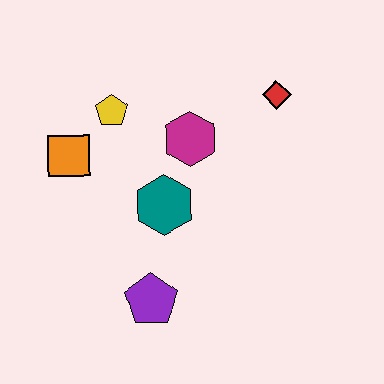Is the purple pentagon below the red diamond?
Yes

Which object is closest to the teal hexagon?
The magenta hexagon is closest to the teal hexagon.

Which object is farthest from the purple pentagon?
The red diamond is farthest from the purple pentagon.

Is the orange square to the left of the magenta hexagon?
Yes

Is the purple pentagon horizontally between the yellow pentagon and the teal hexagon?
Yes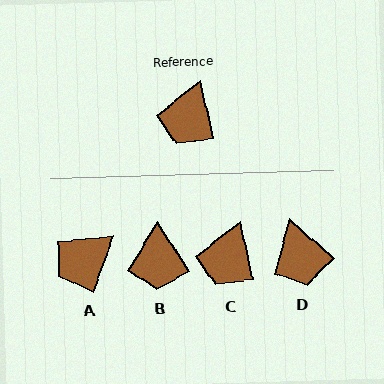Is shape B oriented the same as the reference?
No, it is off by about 20 degrees.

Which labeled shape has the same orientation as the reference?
C.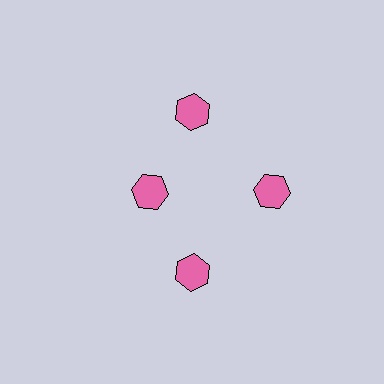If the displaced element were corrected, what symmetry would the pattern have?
It would have 4-fold rotational symmetry — the pattern would map onto itself every 90 degrees.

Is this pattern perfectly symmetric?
No. The 4 pink hexagons are arranged in a ring, but one element near the 9 o'clock position is pulled inward toward the center, breaking the 4-fold rotational symmetry.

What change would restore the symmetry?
The symmetry would be restored by moving it outward, back onto the ring so that all 4 hexagons sit at equal angles and equal distance from the center.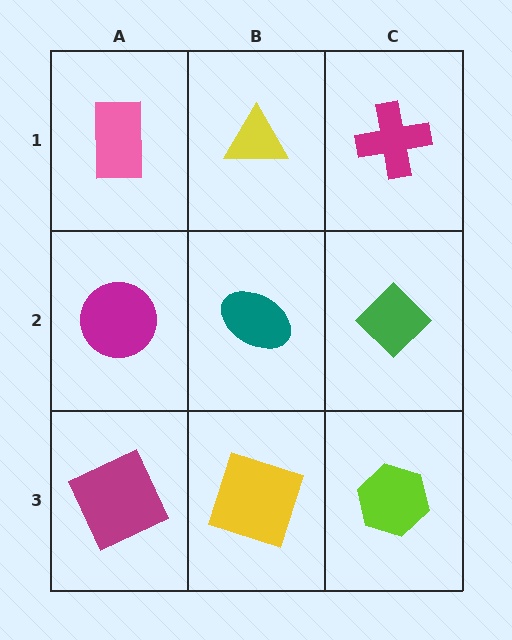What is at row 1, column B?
A yellow triangle.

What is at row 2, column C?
A green diamond.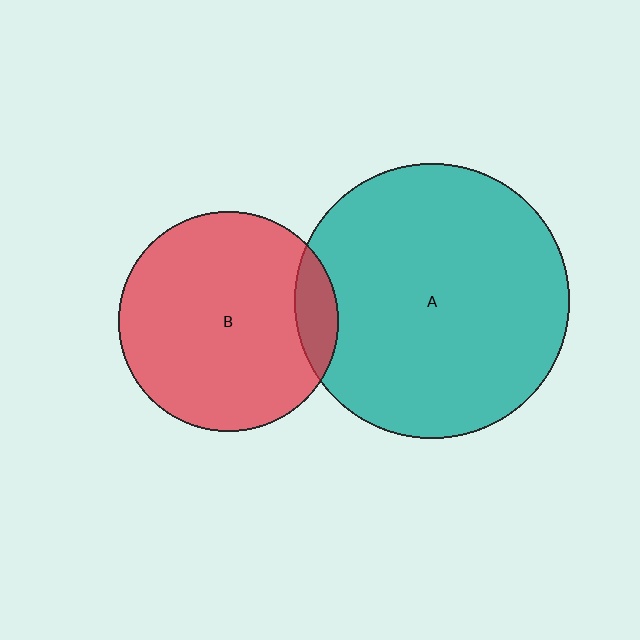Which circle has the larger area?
Circle A (teal).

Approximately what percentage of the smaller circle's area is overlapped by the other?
Approximately 10%.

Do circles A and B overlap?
Yes.